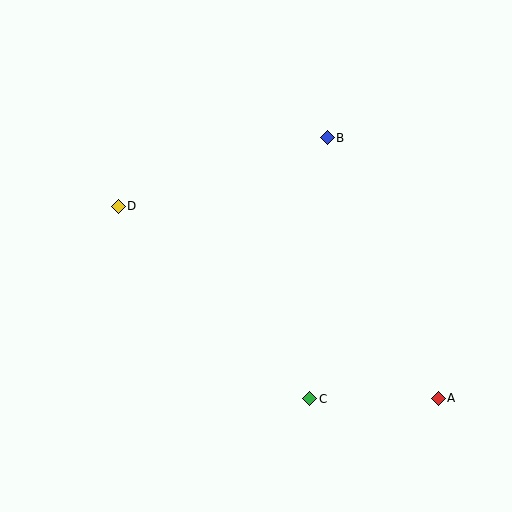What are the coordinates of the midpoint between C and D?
The midpoint between C and D is at (214, 303).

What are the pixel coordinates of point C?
Point C is at (310, 399).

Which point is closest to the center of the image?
Point B at (327, 138) is closest to the center.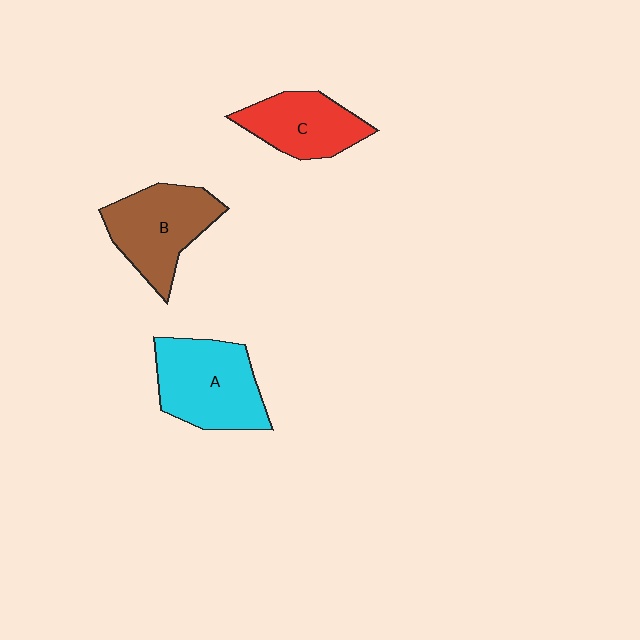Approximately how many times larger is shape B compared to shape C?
Approximately 1.2 times.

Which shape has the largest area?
Shape A (cyan).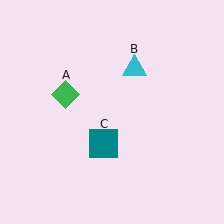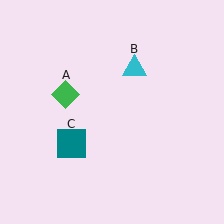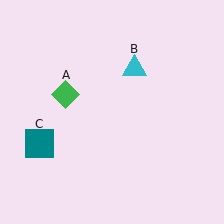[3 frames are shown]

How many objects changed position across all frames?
1 object changed position: teal square (object C).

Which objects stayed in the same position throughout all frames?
Green diamond (object A) and cyan triangle (object B) remained stationary.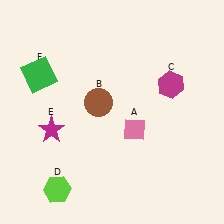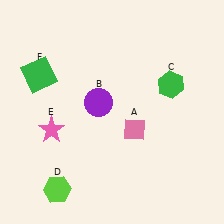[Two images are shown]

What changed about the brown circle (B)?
In Image 1, B is brown. In Image 2, it changed to purple.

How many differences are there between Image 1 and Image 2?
There are 3 differences between the two images.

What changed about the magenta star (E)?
In Image 1, E is magenta. In Image 2, it changed to pink.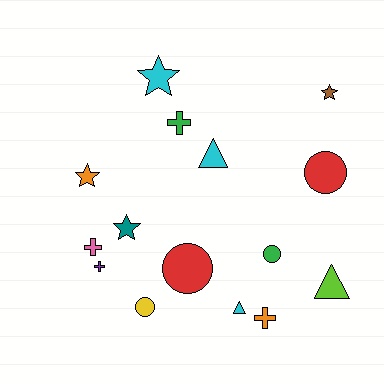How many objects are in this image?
There are 15 objects.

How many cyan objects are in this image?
There are 3 cyan objects.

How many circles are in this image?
There are 4 circles.